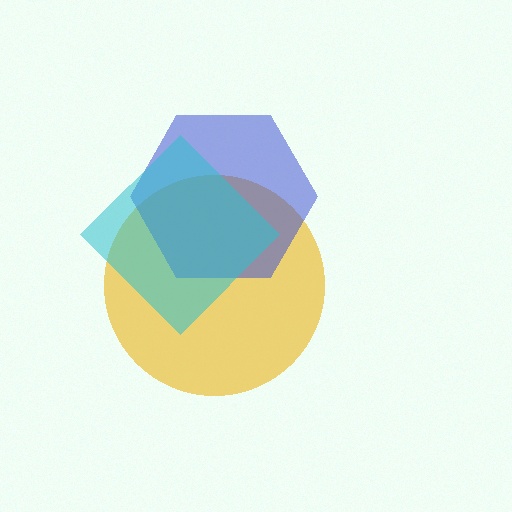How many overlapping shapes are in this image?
There are 3 overlapping shapes in the image.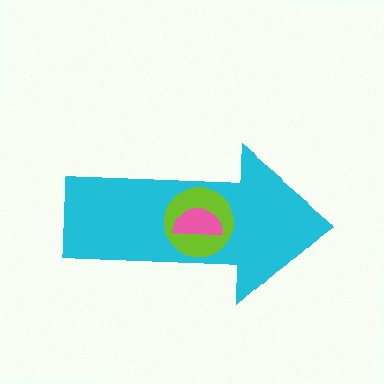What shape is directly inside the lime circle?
The pink semicircle.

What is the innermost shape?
The pink semicircle.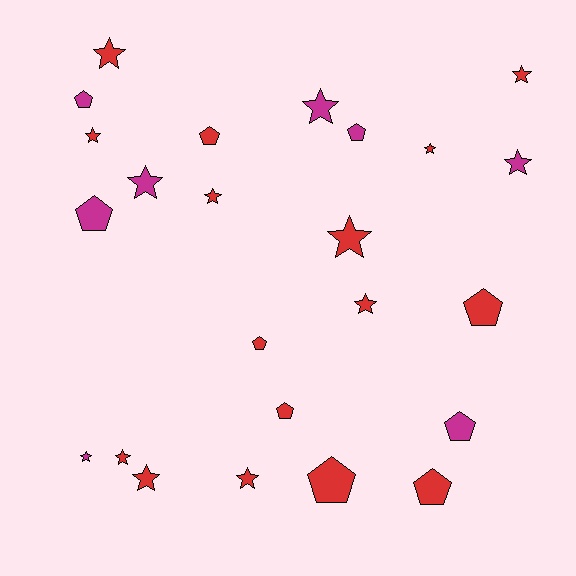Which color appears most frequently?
Red, with 16 objects.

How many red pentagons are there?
There are 6 red pentagons.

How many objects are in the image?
There are 24 objects.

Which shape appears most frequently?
Star, with 14 objects.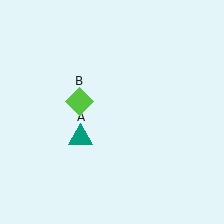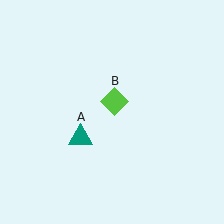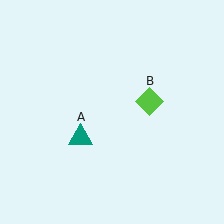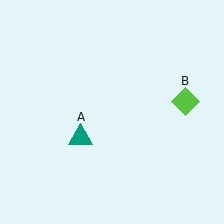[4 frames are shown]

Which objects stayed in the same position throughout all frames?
Teal triangle (object A) remained stationary.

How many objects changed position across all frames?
1 object changed position: lime diamond (object B).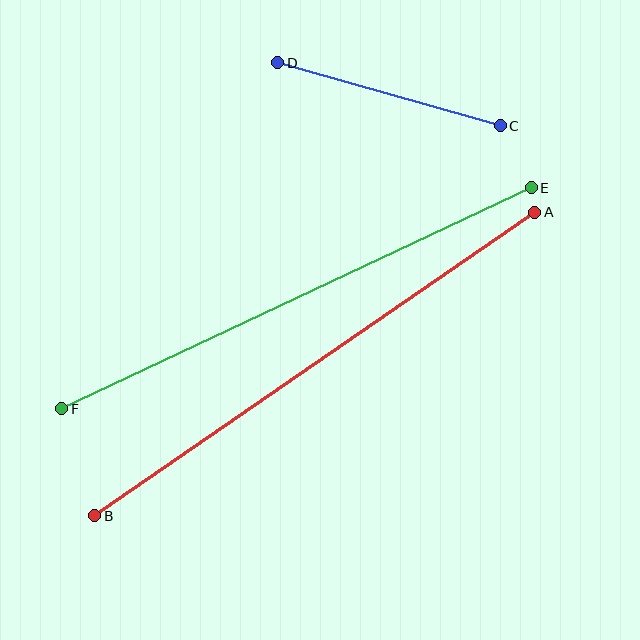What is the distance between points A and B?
The distance is approximately 535 pixels.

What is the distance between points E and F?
The distance is approximately 519 pixels.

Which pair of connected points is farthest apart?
Points A and B are farthest apart.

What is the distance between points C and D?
The distance is approximately 231 pixels.